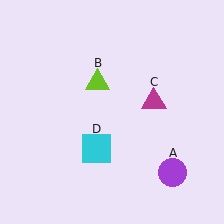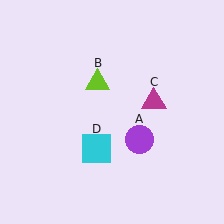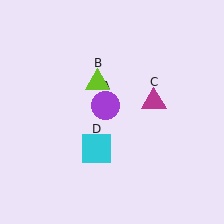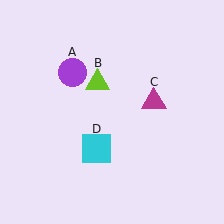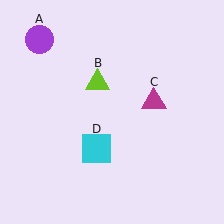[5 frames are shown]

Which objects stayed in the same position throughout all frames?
Lime triangle (object B) and magenta triangle (object C) and cyan square (object D) remained stationary.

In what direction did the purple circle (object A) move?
The purple circle (object A) moved up and to the left.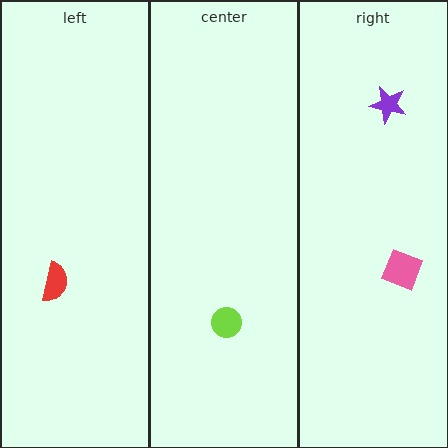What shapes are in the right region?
The purple star, the pink diamond.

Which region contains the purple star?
The right region.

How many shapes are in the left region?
1.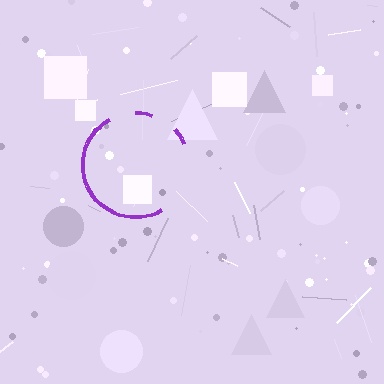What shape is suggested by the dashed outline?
The dashed outline suggests a circle.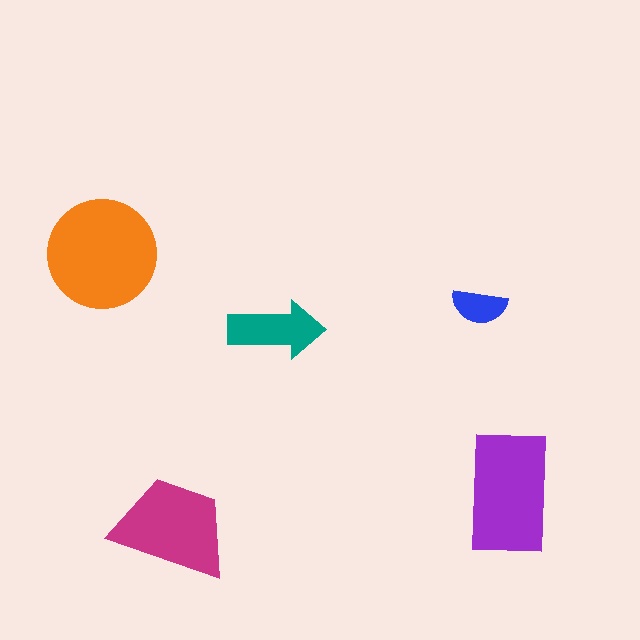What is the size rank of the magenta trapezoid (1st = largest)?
3rd.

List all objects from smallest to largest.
The blue semicircle, the teal arrow, the magenta trapezoid, the purple rectangle, the orange circle.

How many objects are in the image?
There are 5 objects in the image.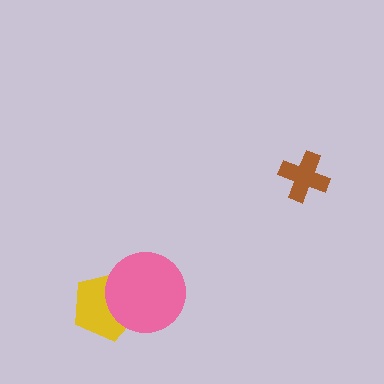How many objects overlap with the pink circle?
1 object overlaps with the pink circle.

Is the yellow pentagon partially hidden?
Yes, it is partially covered by another shape.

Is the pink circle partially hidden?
No, no other shape covers it.